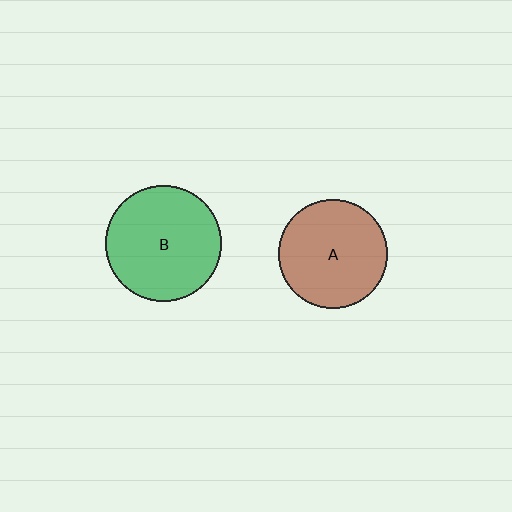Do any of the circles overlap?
No, none of the circles overlap.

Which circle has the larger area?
Circle B (green).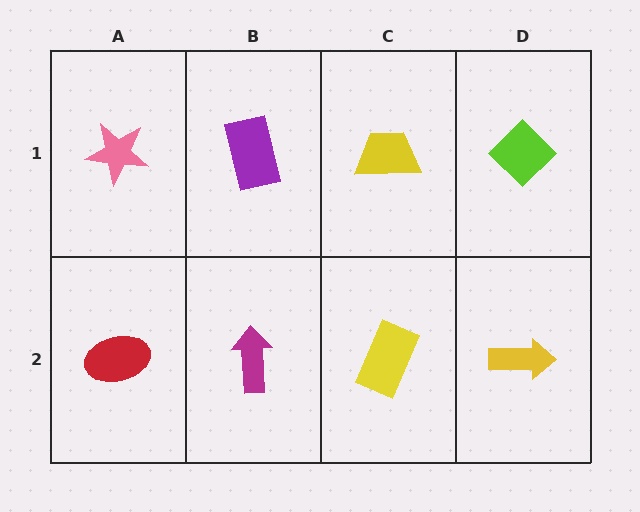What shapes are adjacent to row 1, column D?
A yellow arrow (row 2, column D), a yellow trapezoid (row 1, column C).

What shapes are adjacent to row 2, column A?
A pink star (row 1, column A), a magenta arrow (row 2, column B).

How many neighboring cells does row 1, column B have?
3.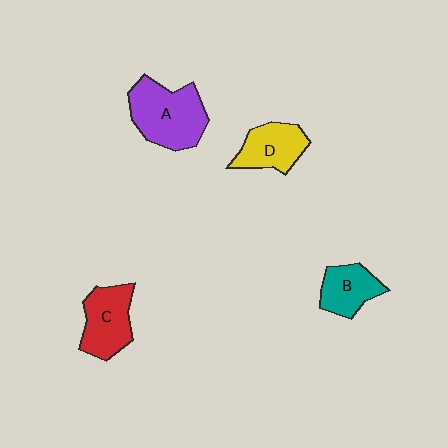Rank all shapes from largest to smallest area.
From largest to smallest: A (purple), C (red), D (yellow), B (teal).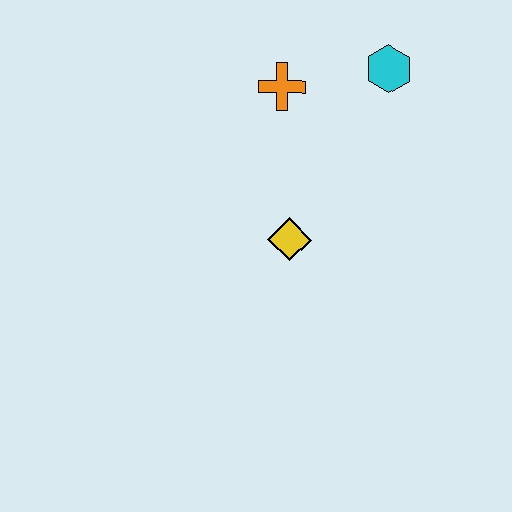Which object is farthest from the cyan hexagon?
The yellow diamond is farthest from the cyan hexagon.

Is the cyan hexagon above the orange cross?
Yes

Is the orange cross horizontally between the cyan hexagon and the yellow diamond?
No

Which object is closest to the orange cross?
The cyan hexagon is closest to the orange cross.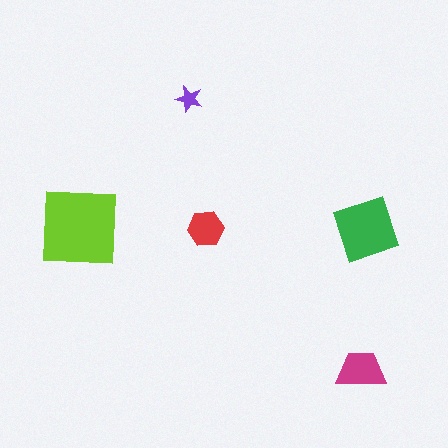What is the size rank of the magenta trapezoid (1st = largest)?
3rd.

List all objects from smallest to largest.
The purple star, the red hexagon, the magenta trapezoid, the green diamond, the lime square.